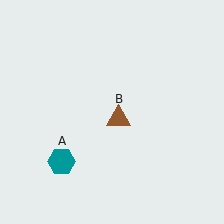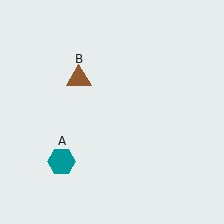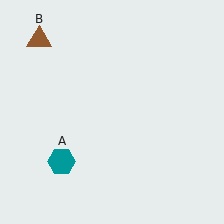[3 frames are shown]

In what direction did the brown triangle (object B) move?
The brown triangle (object B) moved up and to the left.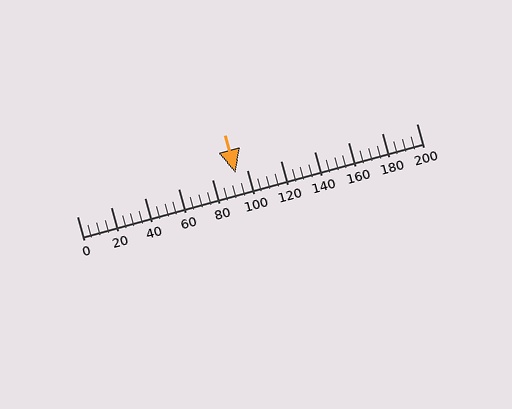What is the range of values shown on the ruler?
The ruler shows values from 0 to 200.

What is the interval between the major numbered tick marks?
The major tick marks are spaced 20 units apart.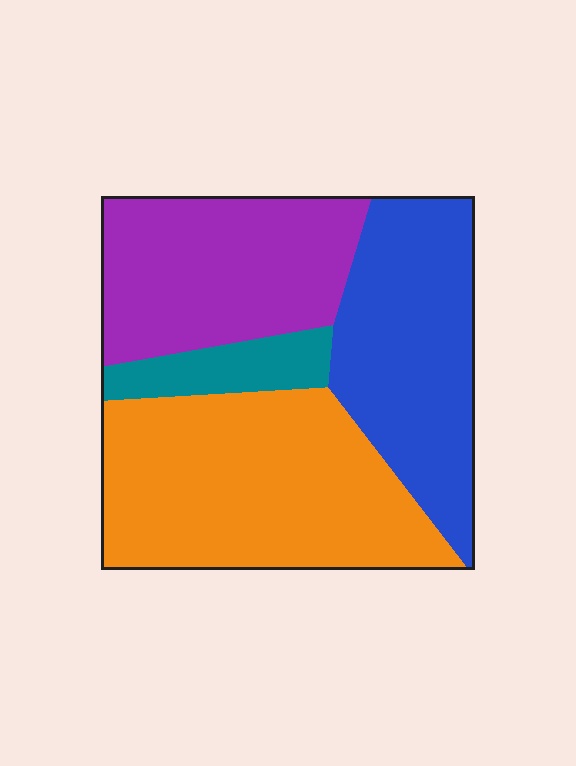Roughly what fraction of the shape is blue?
Blue covers 28% of the shape.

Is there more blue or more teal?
Blue.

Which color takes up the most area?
Orange, at roughly 40%.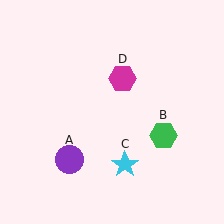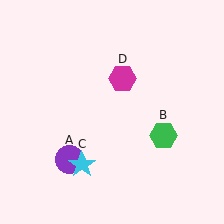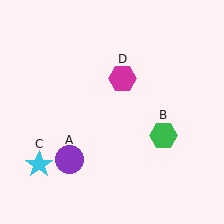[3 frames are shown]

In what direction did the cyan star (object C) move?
The cyan star (object C) moved left.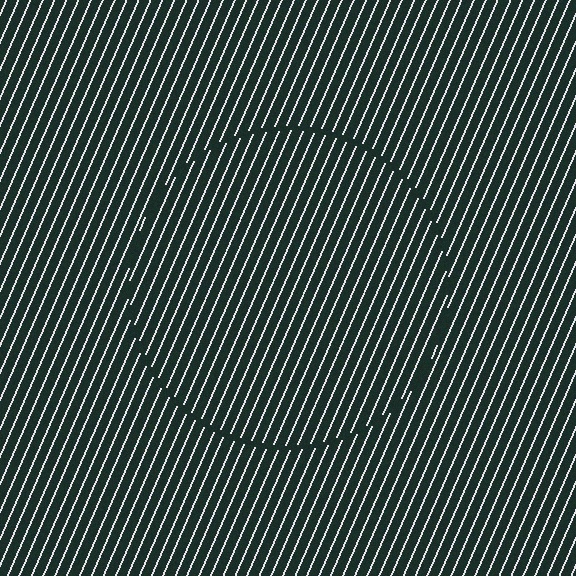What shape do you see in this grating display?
An illusory circle. The interior of the shape contains the same grating, shifted by half a period — the contour is defined by the phase discontinuity where line-ends from the inner and outer gratings abut.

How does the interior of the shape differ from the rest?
The interior of the shape contains the same grating, shifted by half a period — the contour is defined by the phase discontinuity where line-ends from the inner and outer gratings abut.